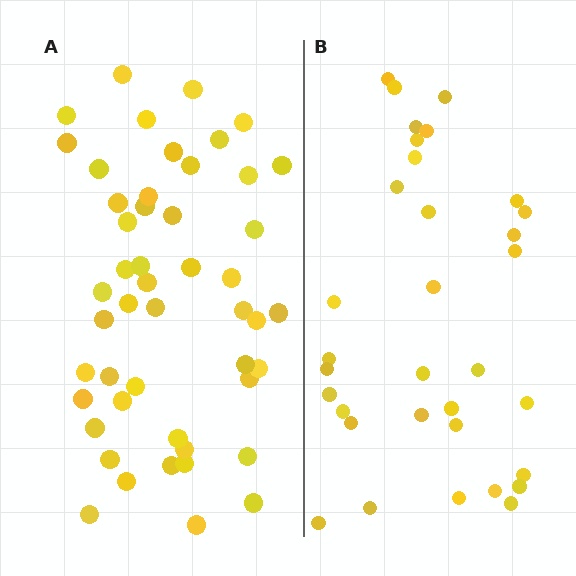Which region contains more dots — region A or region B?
Region A (the left region) has more dots.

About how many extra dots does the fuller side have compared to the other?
Region A has approximately 15 more dots than region B.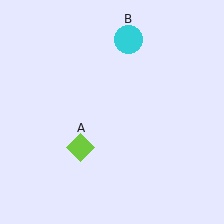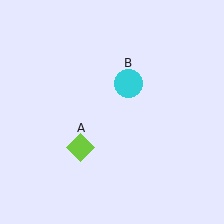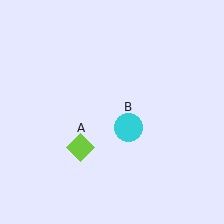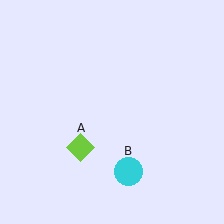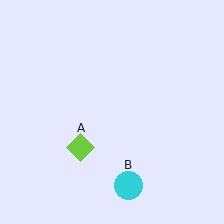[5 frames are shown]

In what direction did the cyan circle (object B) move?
The cyan circle (object B) moved down.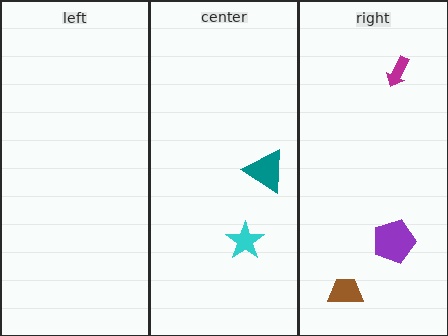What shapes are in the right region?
The purple pentagon, the magenta arrow, the brown trapezoid.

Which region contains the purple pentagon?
The right region.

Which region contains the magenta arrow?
The right region.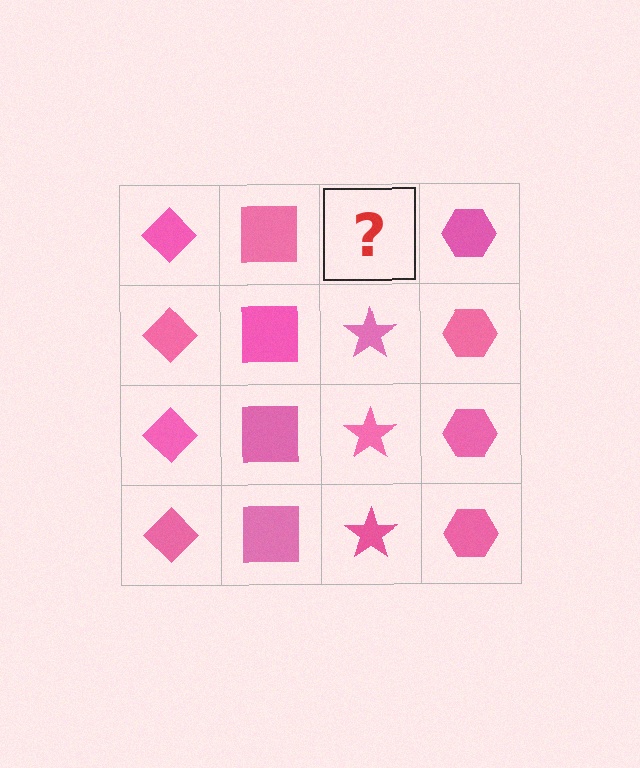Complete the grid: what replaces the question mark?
The question mark should be replaced with a pink star.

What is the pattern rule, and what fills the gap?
The rule is that each column has a consistent shape. The gap should be filled with a pink star.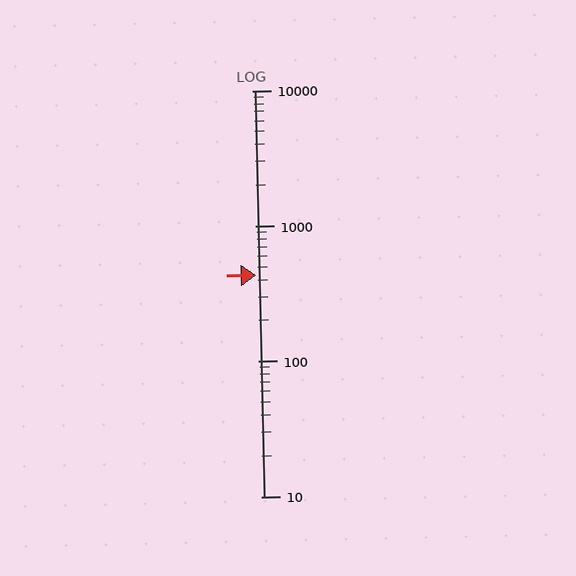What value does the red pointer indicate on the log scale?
The pointer indicates approximately 430.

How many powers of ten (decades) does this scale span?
The scale spans 3 decades, from 10 to 10000.